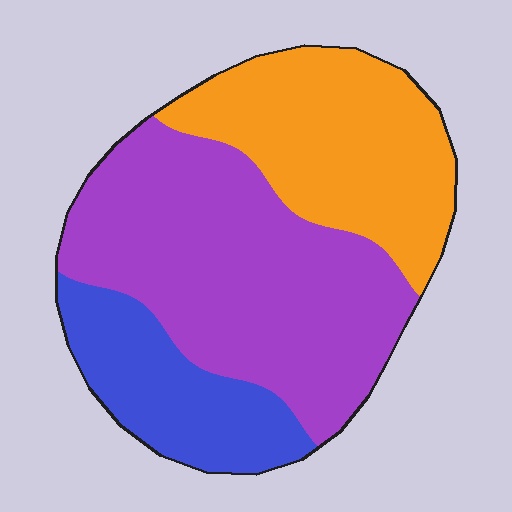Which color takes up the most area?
Purple, at roughly 50%.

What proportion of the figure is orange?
Orange covers roughly 30% of the figure.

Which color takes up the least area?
Blue, at roughly 20%.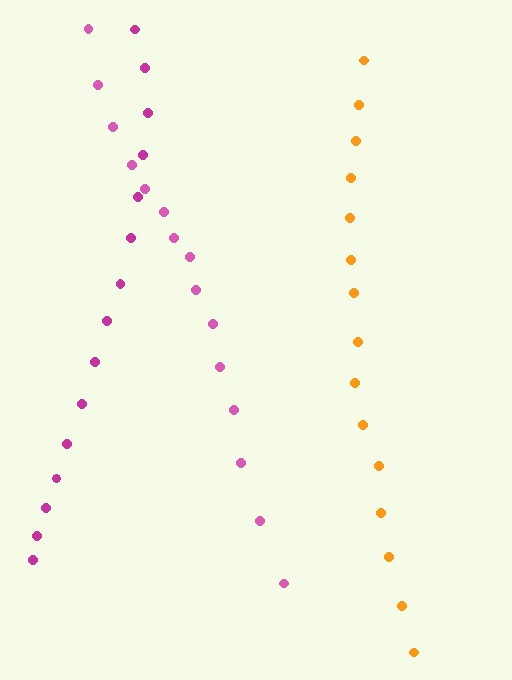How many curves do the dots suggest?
There are 3 distinct paths.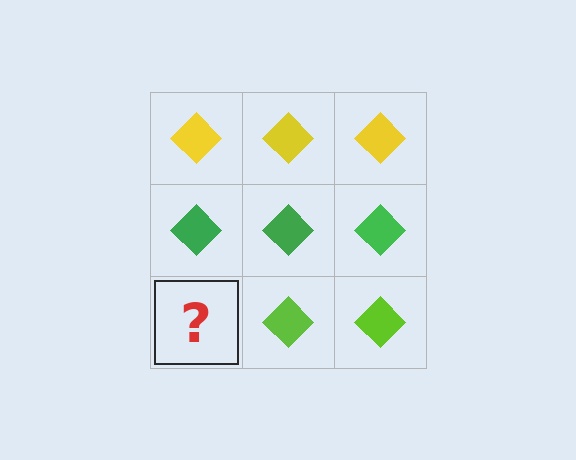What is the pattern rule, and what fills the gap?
The rule is that each row has a consistent color. The gap should be filled with a lime diamond.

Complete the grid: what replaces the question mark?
The question mark should be replaced with a lime diamond.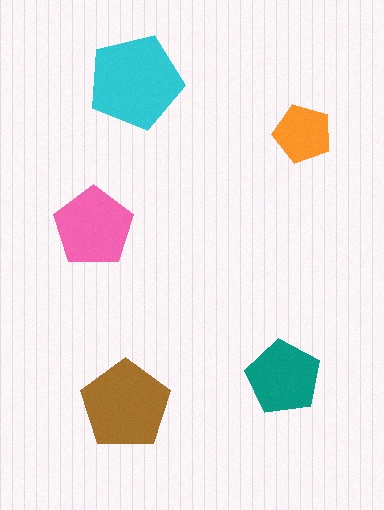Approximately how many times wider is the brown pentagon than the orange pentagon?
About 1.5 times wider.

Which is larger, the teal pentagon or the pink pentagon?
The pink one.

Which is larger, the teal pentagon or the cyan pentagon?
The cyan one.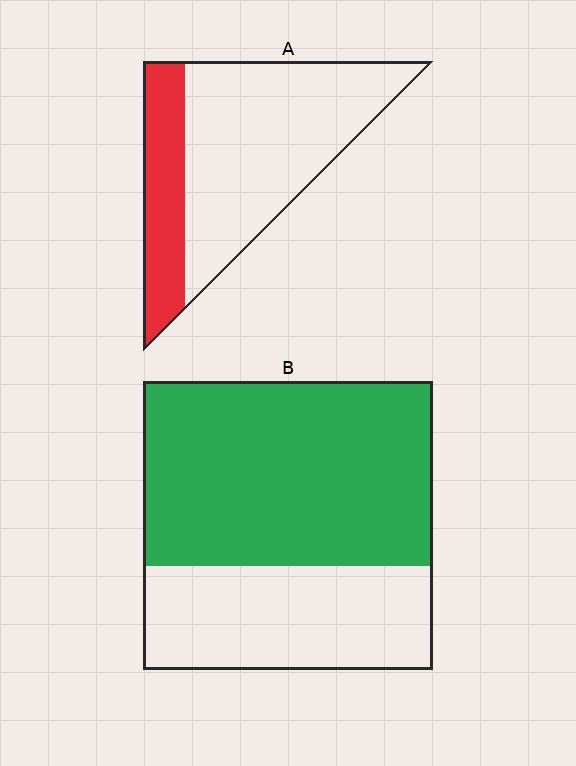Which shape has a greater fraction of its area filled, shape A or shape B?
Shape B.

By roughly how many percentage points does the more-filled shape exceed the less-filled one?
By roughly 35 percentage points (B over A).